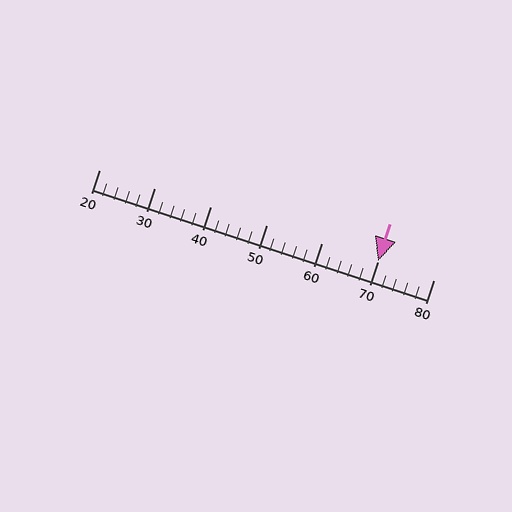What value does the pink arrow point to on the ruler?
The pink arrow points to approximately 70.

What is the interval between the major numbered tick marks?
The major tick marks are spaced 10 units apart.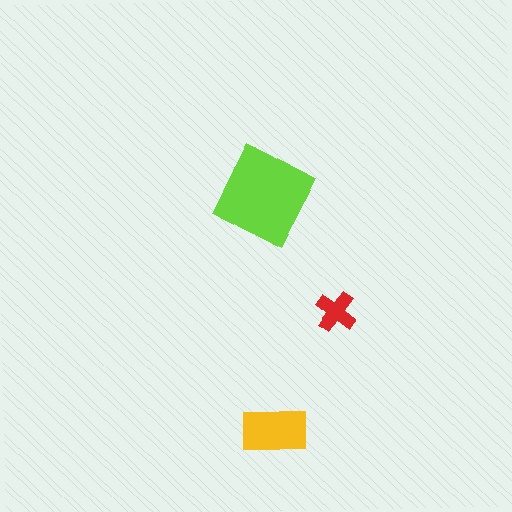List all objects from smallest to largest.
The red cross, the yellow rectangle, the lime diamond.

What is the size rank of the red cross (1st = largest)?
3rd.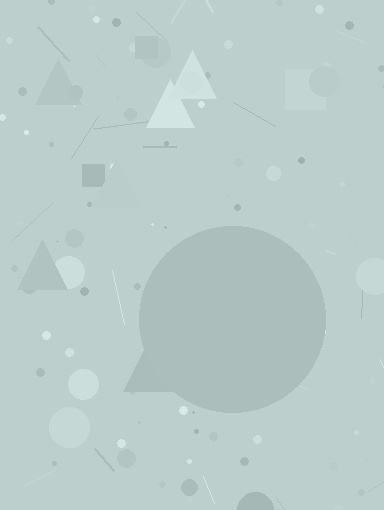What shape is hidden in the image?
A circle is hidden in the image.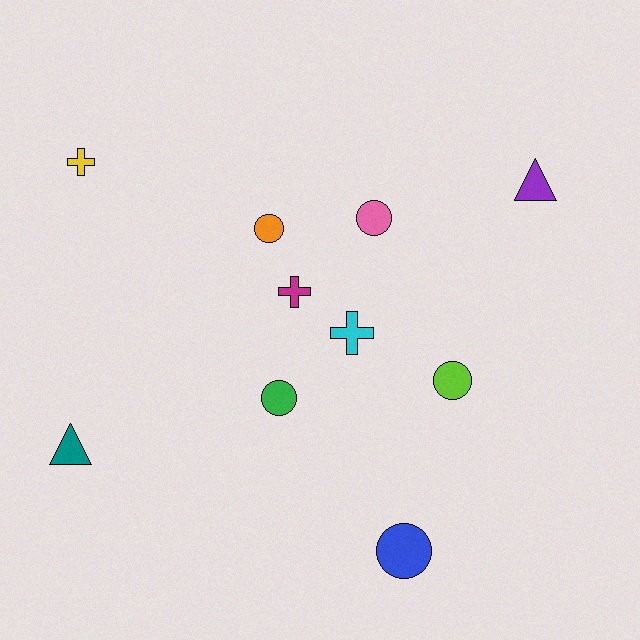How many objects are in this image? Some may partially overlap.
There are 10 objects.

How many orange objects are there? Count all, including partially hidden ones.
There is 1 orange object.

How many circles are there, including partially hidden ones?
There are 5 circles.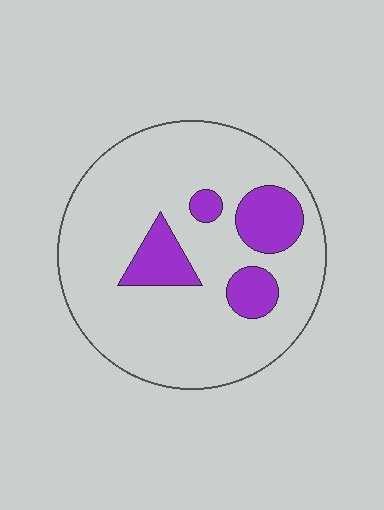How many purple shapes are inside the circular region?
4.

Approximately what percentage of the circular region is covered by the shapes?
Approximately 20%.